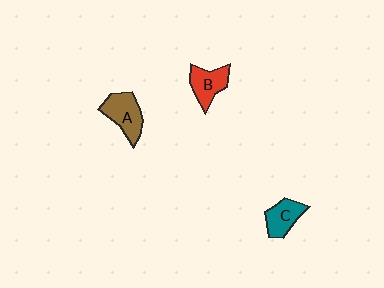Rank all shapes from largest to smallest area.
From largest to smallest: A (brown), B (red), C (teal).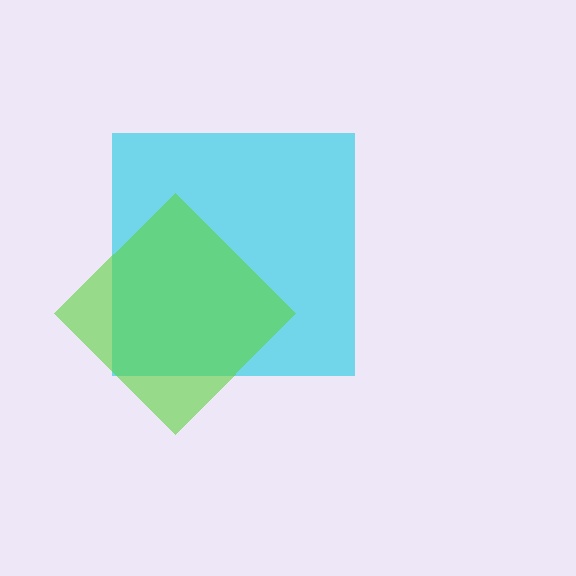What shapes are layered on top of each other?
The layered shapes are: a cyan square, a lime diamond.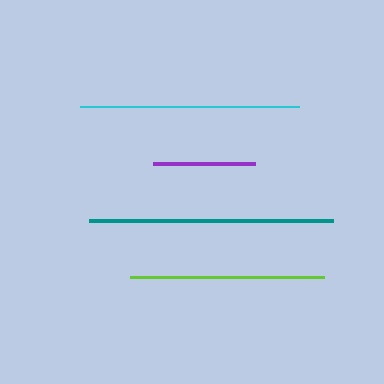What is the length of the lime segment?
The lime segment is approximately 194 pixels long.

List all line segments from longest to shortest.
From longest to shortest: teal, cyan, lime, purple.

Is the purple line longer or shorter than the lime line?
The lime line is longer than the purple line.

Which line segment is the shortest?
The purple line is the shortest at approximately 102 pixels.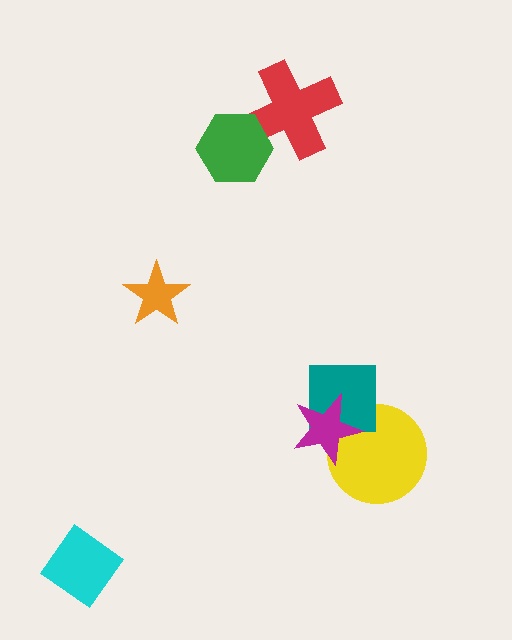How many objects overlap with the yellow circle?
2 objects overlap with the yellow circle.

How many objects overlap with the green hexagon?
1 object overlaps with the green hexagon.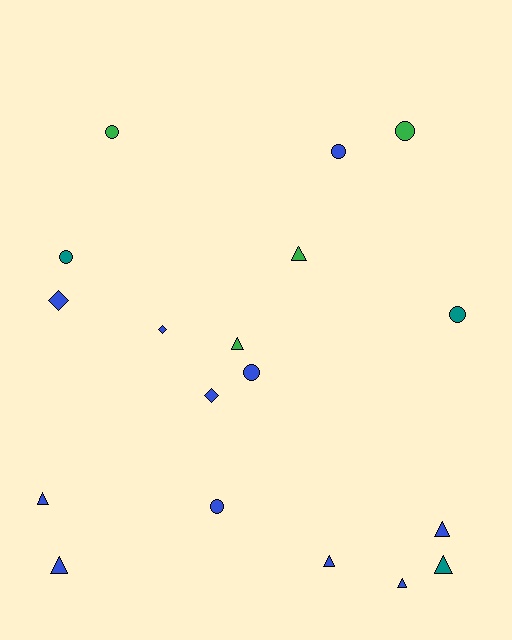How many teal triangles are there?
There is 1 teal triangle.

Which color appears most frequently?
Blue, with 11 objects.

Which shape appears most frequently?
Triangle, with 8 objects.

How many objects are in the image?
There are 18 objects.